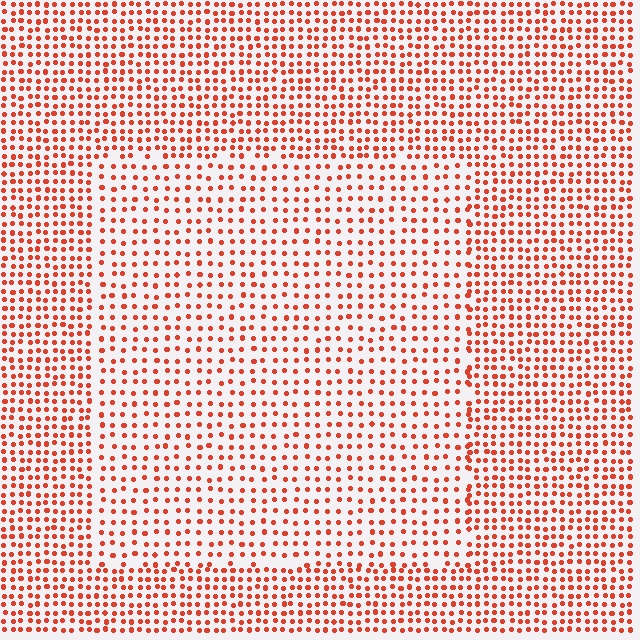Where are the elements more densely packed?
The elements are more densely packed outside the rectangle boundary.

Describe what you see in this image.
The image contains small red elements arranged at two different densities. A rectangle-shaped region is visible where the elements are less densely packed than the surrounding area.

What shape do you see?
I see a rectangle.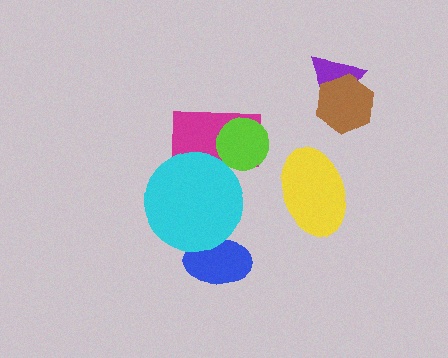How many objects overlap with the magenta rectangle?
2 objects overlap with the magenta rectangle.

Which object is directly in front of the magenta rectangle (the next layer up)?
The cyan circle is directly in front of the magenta rectangle.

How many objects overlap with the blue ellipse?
1 object overlaps with the blue ellipse.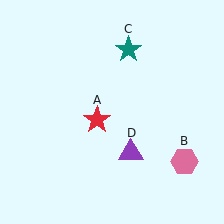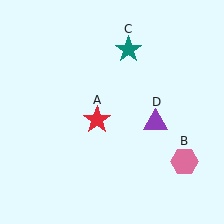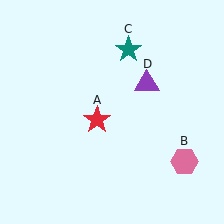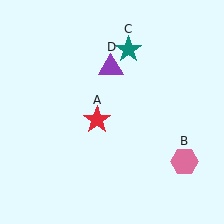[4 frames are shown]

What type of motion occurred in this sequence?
The purple triangle (object D) rotated counterclockwise around the center of the scene.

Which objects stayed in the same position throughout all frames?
Red star (object A) and pink hexagon (object B) and teal star (object C) remained stationary.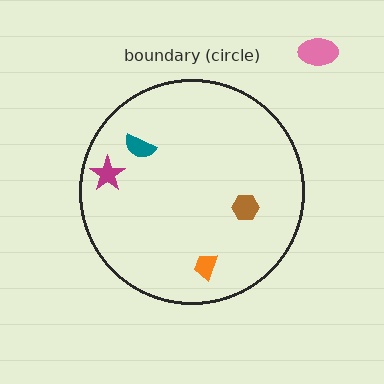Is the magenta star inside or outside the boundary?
Inside.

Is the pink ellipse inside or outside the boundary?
Outside.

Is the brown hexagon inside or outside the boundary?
Inside.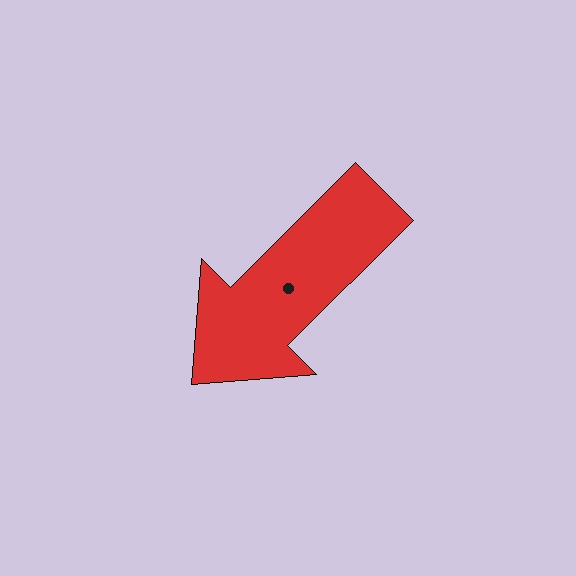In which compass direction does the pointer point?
Southwest.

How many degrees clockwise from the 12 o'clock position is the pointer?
Approximately 225 degrees.